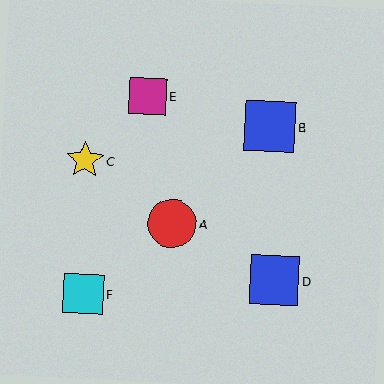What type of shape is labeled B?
Shape B is a blue square.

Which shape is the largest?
The blue square (labeled B) is the largest.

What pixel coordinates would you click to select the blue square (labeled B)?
Click at (270, 126) to select the blue square B.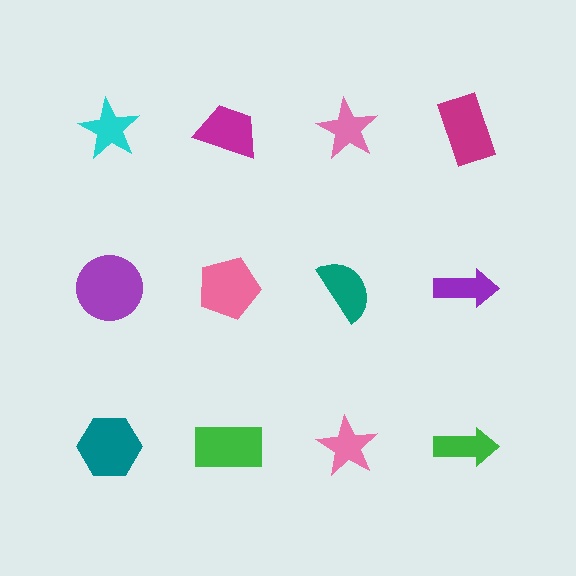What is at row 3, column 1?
A teal hexagon.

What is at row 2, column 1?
A purple circle.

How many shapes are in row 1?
4 shapes.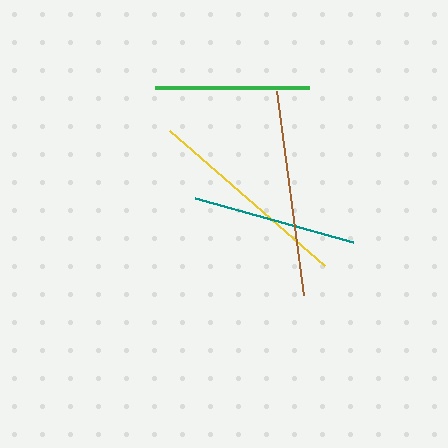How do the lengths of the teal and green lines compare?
The teal and green lines are approximately the same length.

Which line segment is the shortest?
The green line is the shortest at approximately 154 pixels.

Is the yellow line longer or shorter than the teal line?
The yellow line is longer than the teal line.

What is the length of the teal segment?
The teal segment is approximately 164 pixels long.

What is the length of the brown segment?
The brown segment is approximately 206 pixels long.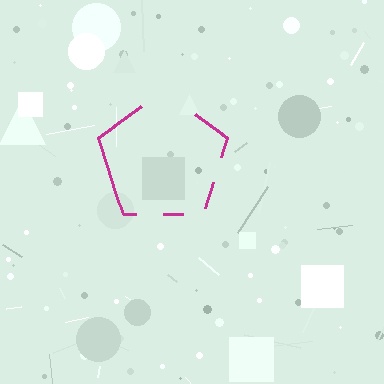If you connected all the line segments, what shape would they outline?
They would outline a pentagon.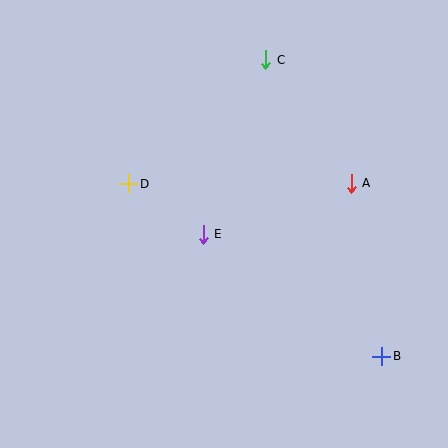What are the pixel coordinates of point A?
Point A is at (351, 183).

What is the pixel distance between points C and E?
The distance between C and E is 185 pixels.